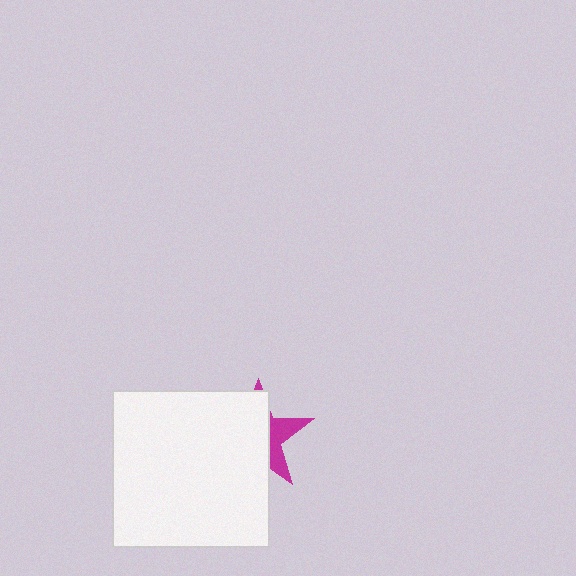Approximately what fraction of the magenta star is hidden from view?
Roughly 67% of the magenta star is hidden behind the white square.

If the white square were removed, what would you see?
You would see the complete magenta star.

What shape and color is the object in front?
The object in front is a white square.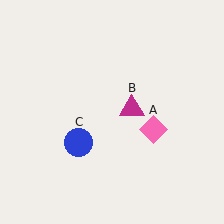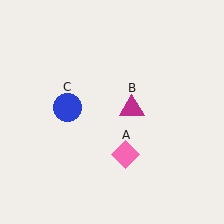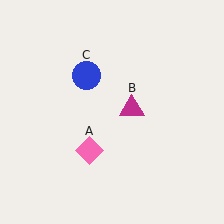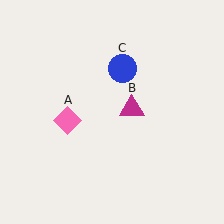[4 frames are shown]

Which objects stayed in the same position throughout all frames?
Magenta triangle (object B) remained stationary.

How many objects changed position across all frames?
2 objects changed position: pink diamond (object A), blue circle (object C).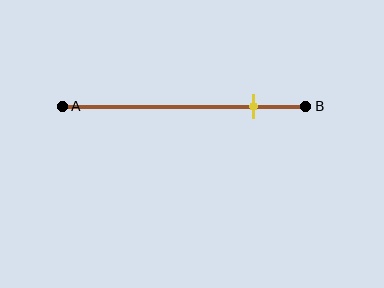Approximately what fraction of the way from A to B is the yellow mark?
The yellow mark is approximately 80% of the way from A to B.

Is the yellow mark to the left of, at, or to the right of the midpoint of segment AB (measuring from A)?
The yellow mark is to the right of the midpoint of segment AB.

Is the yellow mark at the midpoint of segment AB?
No, the mark is at about 80% from A, not at the 50% midpoint.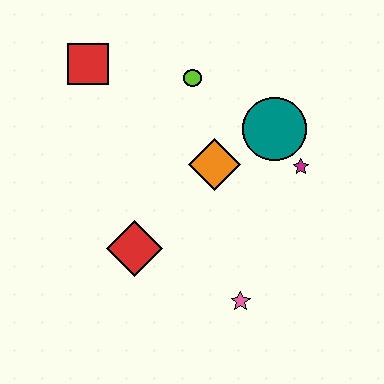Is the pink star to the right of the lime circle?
Yes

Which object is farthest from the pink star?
The red square is farthest from the pink star.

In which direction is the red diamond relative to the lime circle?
The red diamond is below the lime circle.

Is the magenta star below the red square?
Yes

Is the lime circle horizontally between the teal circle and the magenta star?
No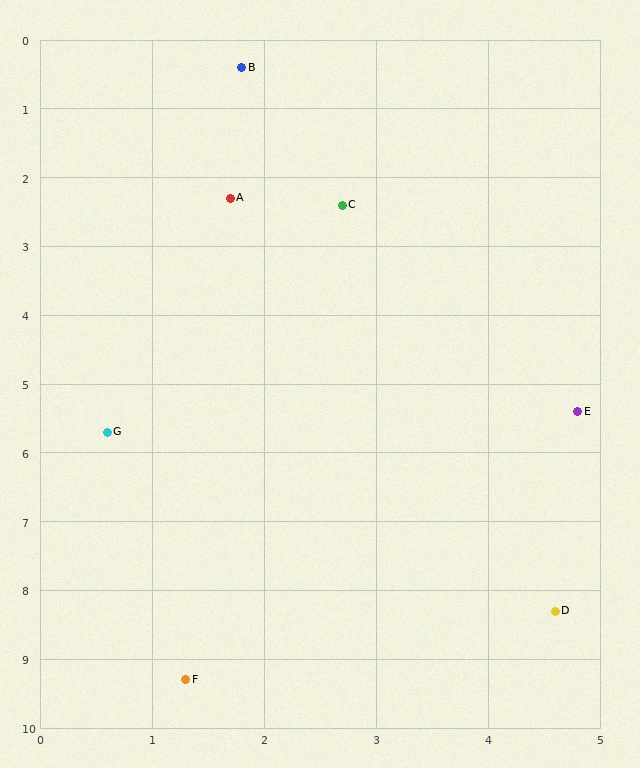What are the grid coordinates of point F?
Point F is at approximately (1.3, 9.3).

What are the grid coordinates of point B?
Point B is at approximately (1.8, 0.4).